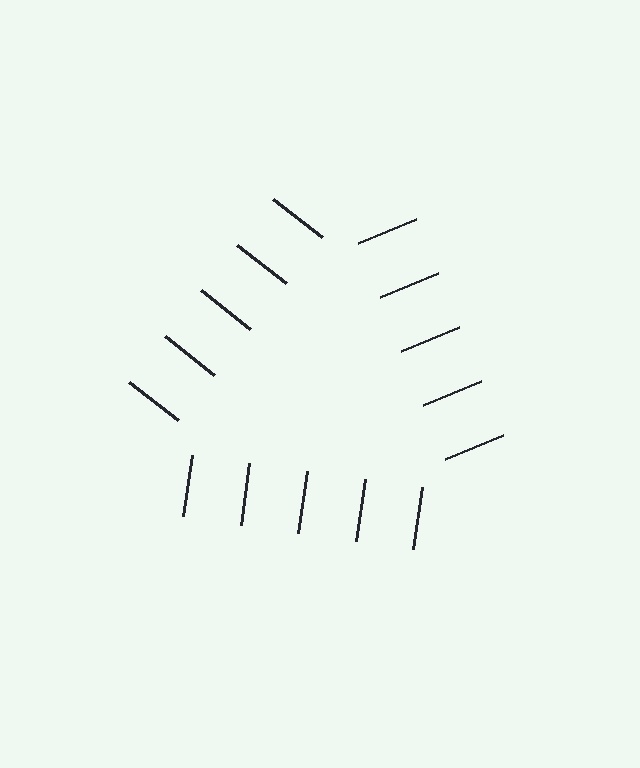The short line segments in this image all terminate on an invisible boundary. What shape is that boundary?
An illusory triangle — the line segments terminate on its edges but no continuous stroke is drawn.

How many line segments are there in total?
15 — 5 along each of the 3 edges.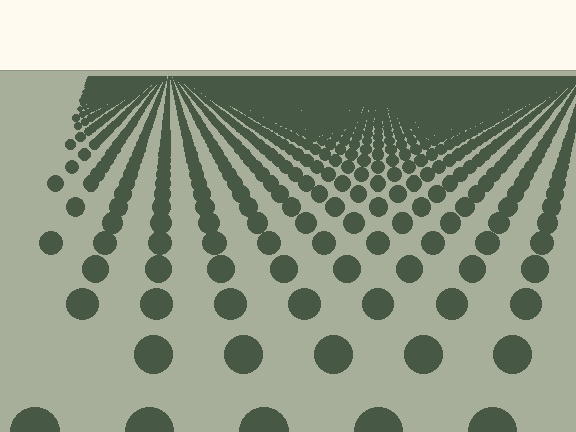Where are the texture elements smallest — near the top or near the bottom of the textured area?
Near the top.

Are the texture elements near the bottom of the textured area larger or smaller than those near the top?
Larger. Near the bottom, elements are closer to the viewer and appear at a bigger on-screen size.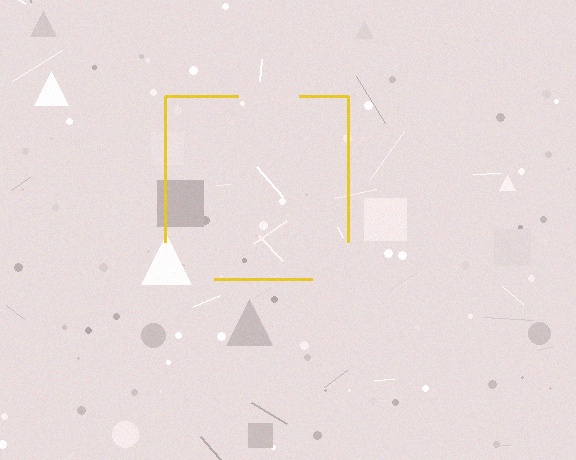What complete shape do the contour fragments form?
The contour fragments form a square.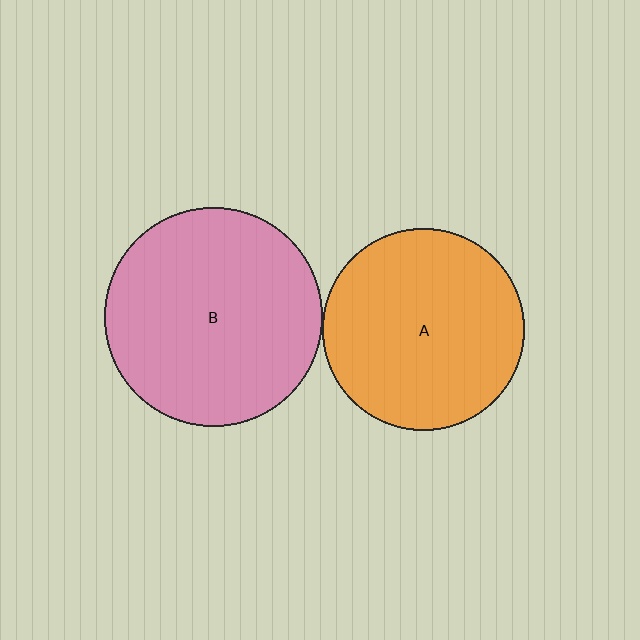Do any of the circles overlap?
No, none of the circles overlap.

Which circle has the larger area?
Circle B (pink).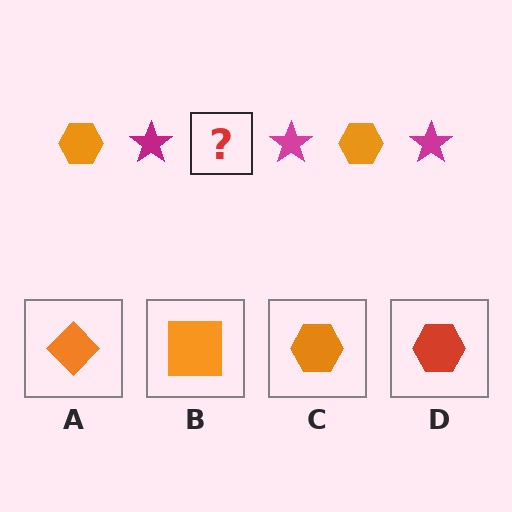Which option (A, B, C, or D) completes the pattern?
C.